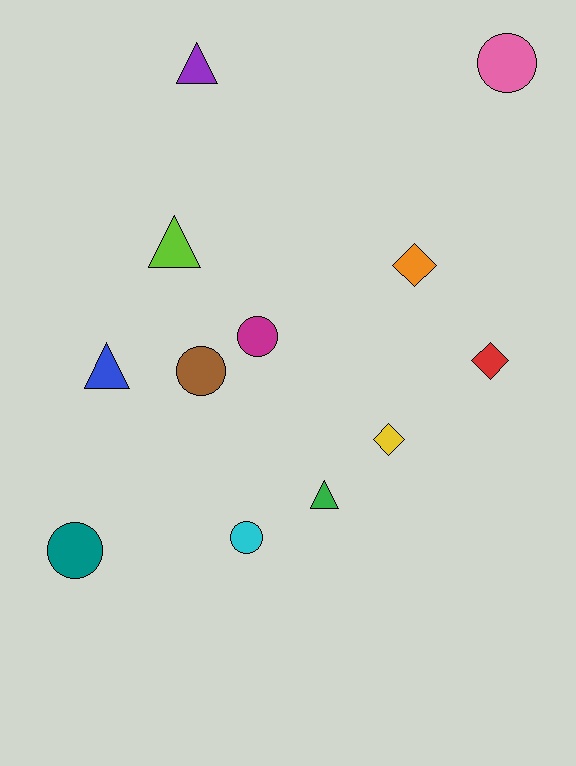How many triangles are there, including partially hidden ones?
There are 4 triangles.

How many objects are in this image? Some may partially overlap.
There are 12 objects.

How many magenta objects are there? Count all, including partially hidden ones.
There is 1 magenta object.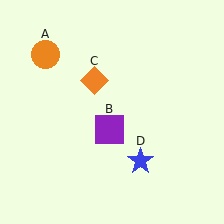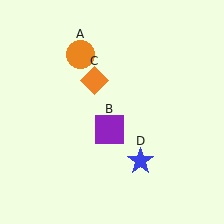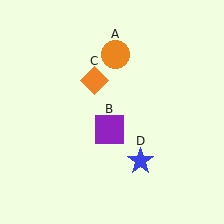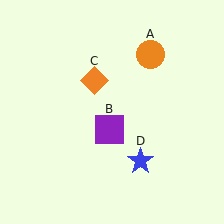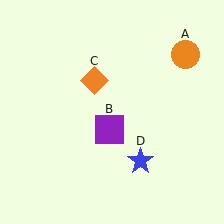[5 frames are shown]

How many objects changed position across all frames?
1 object changed position: orange circle (object A).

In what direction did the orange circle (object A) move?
The orange circle (object A) moved right.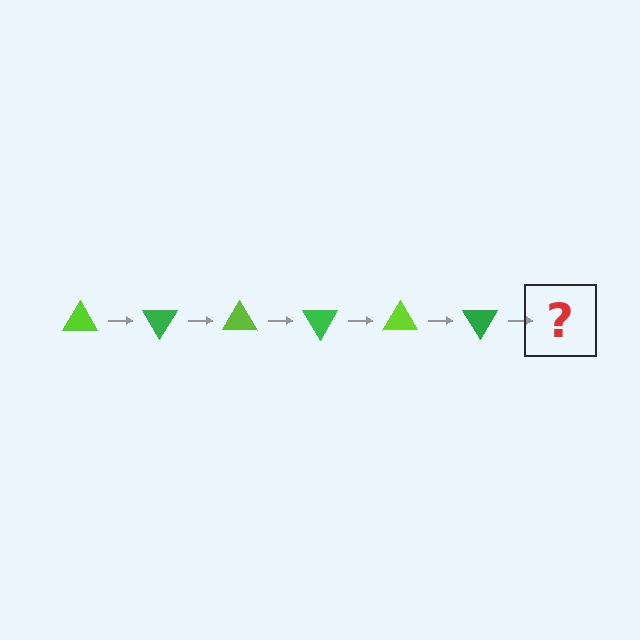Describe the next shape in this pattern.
It should be a lime triangle, rotated 360 degrees from the start.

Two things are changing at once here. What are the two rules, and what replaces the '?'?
The two rules are that it rotates 60 degrees each step and the color cycles through lime and green. The '?' should be a lime triangle, rotated 360 degrees from the start.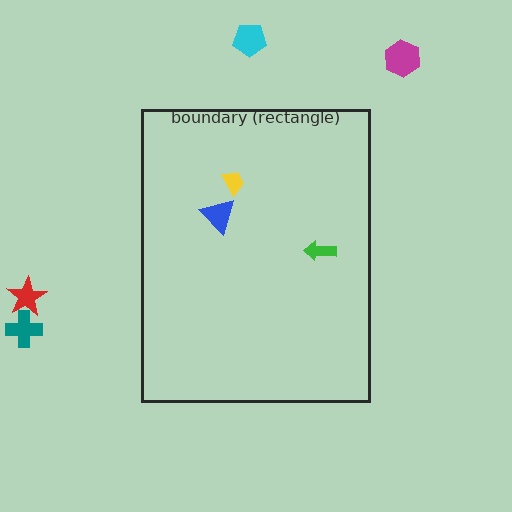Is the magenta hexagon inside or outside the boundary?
Outside.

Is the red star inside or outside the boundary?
Outside.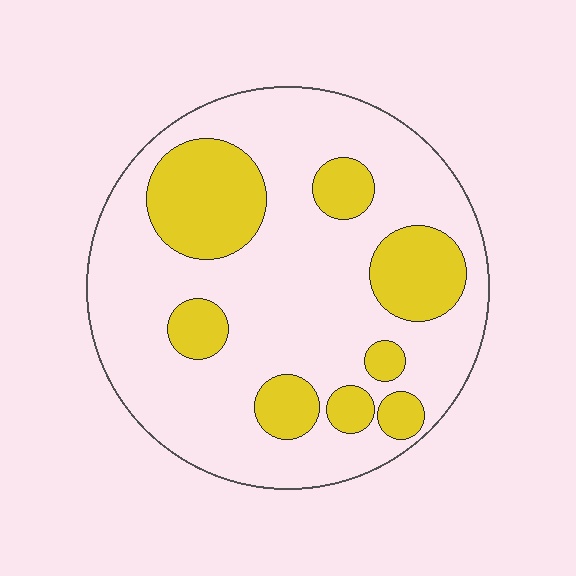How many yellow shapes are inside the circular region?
8.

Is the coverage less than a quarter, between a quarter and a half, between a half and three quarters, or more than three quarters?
Between a quarter and a half.